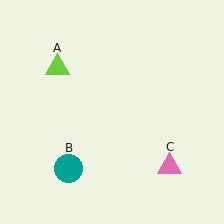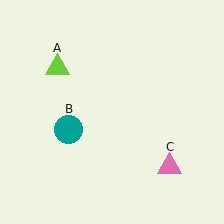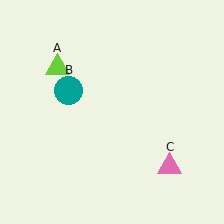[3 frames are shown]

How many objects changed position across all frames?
1 object changed position: teal circle (object B).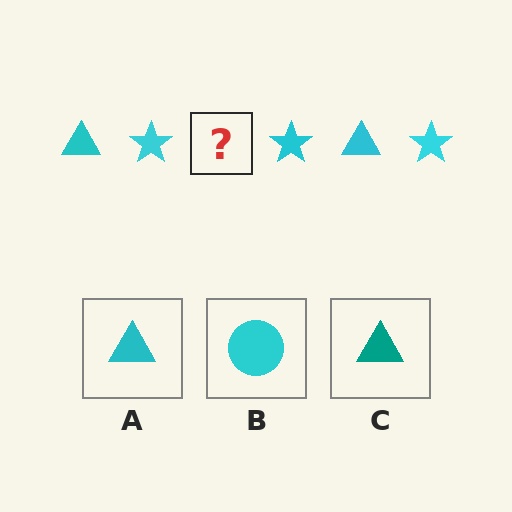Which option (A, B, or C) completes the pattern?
A.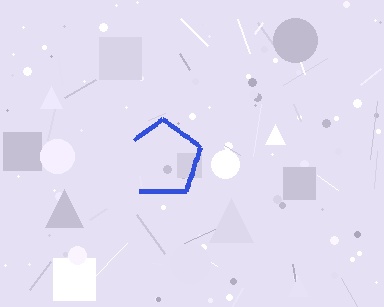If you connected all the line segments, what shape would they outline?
They would outline a pentagon.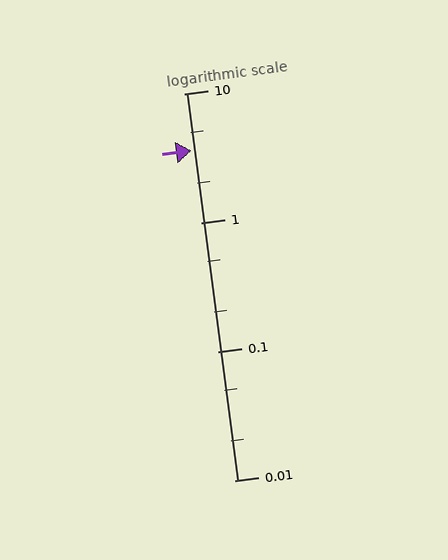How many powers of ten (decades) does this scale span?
The scale spans 3 decades, from 0.01 to 10.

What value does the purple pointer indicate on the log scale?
The pointer indicates approximately 3.6.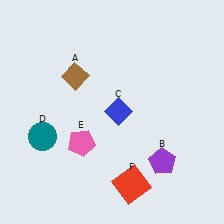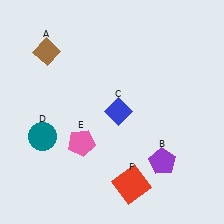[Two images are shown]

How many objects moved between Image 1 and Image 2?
1 object moved between the two images.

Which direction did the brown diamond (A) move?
The brown diamond (A) moved left.